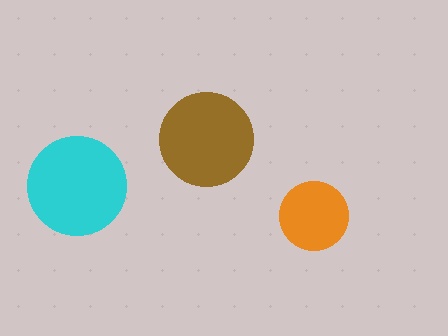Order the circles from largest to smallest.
the cyan one, the brown one, the orange one.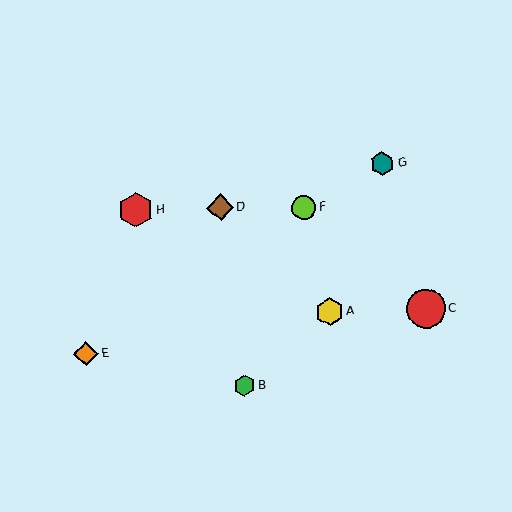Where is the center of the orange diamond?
The center of the orange diamond is at (86, 354).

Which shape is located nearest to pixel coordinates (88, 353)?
The orange diamond (labeled E) at (86, 354) is nearest to that location.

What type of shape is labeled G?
Shape G is a teal hexagon.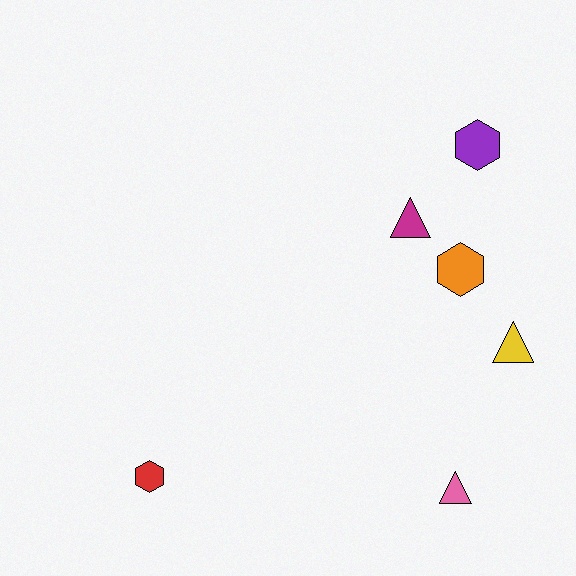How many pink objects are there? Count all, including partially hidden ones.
There is 1 pink object.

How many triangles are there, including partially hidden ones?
There are 3 triangles.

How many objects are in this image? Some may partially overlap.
There are 6 objects.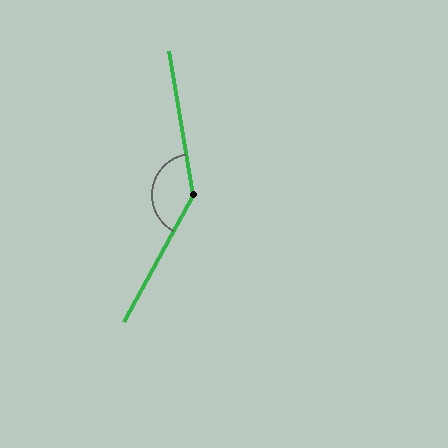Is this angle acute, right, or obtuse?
It is obtuse.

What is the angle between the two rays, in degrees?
Approximately 142 degrees.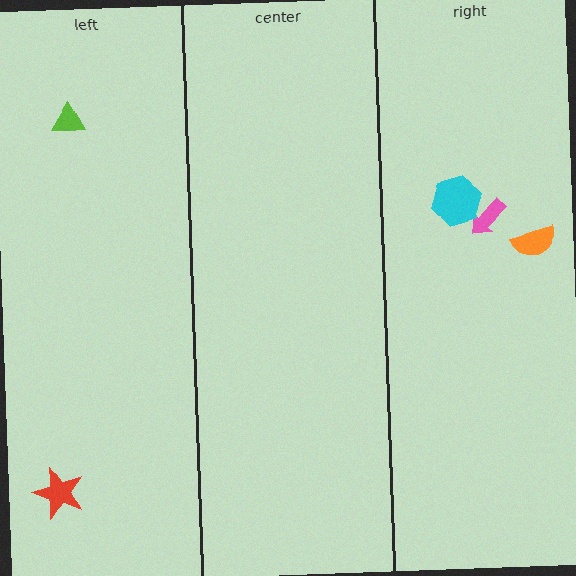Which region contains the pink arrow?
The right region.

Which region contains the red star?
The left region.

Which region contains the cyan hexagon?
The right region.